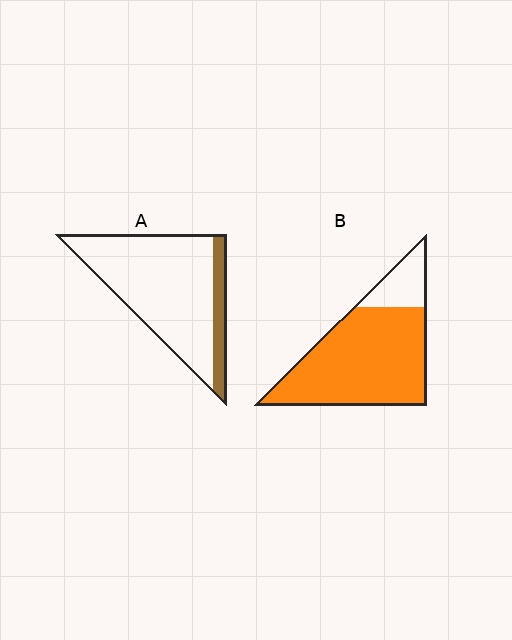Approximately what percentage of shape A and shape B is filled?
A is approximately 15% and B is approximately 80%.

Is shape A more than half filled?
No.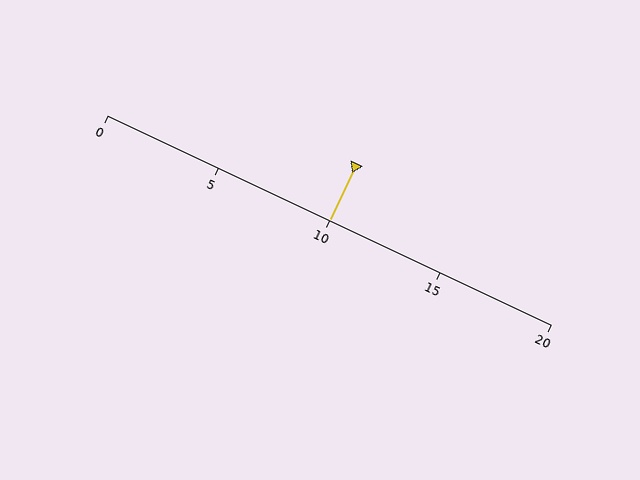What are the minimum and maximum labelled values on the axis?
The axis runs from 0 to 20.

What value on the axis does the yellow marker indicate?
The marker indicates approximately 10.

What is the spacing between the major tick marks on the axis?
The major ticks are spaced 5 apart.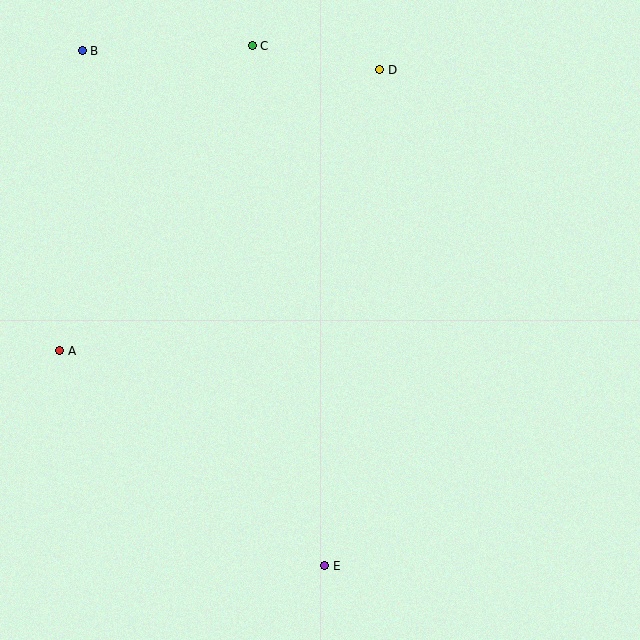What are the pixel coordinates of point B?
Point B is at (82, 51).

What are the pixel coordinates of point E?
Point E is at (325, 566).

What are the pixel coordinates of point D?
Point D is at (380, 70).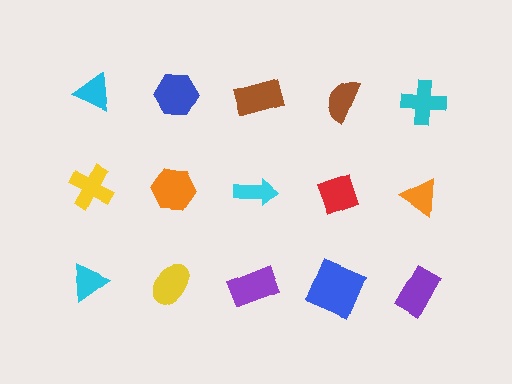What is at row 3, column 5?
A purple rectangle.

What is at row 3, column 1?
A cyan triangle.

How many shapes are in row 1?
5 shapes.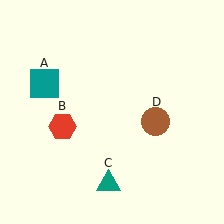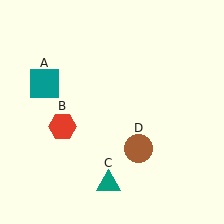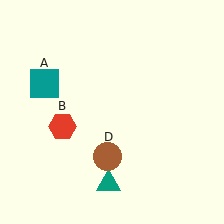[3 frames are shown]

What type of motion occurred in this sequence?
The brown circle (object D) rotated clockwise around the center of the scene.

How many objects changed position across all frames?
1 object changed position: brown circle (object D).